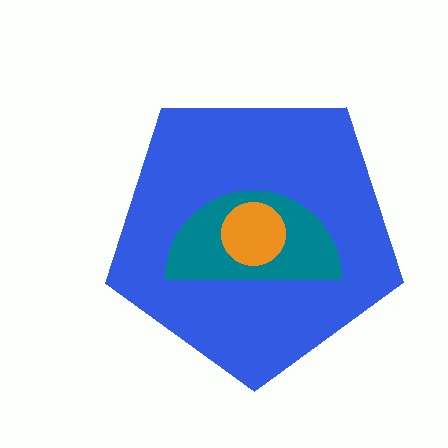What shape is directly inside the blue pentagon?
The teal semicircle.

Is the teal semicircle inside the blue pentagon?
Yes.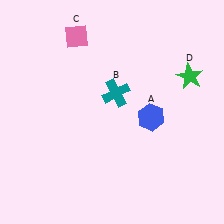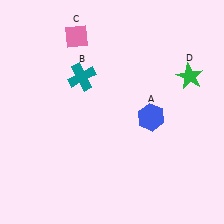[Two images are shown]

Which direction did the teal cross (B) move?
The teal cross (B) moved left.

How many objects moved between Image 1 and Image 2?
1 object moved between the two images.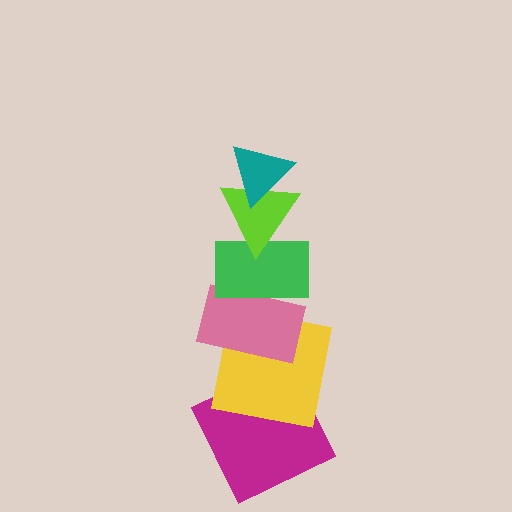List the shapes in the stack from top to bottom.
From top to bottom: the teal triangle, the lime triangle, the green rectangle, the pink rectangle, the yellow square, the magenta square.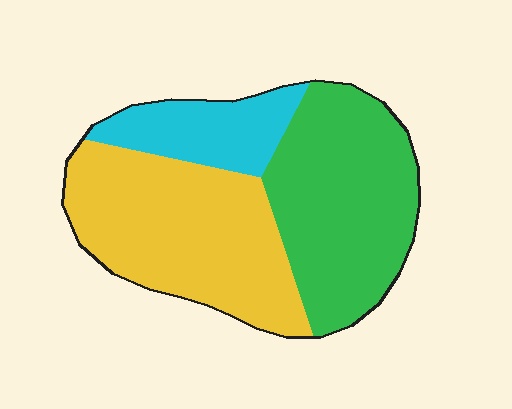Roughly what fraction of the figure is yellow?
Yellow covers around 45% of the figure.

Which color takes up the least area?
Cyan, at roughly 15%.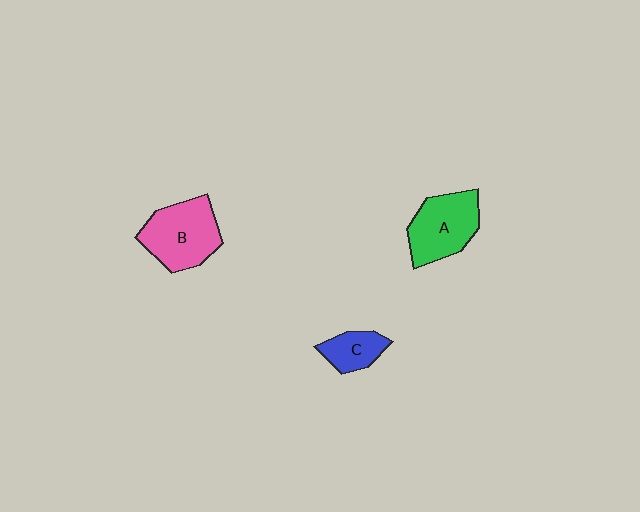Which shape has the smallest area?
Shape C (blue).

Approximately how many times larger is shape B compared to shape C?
Approximately 2.1 times.